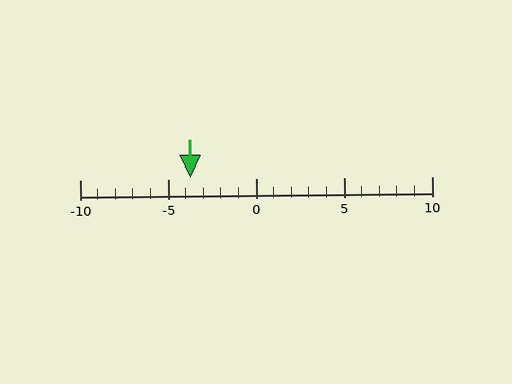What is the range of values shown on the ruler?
The ruler shows values from -10 to 10.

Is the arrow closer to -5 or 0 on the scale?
The arrow is closer to -5.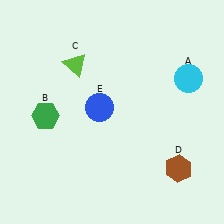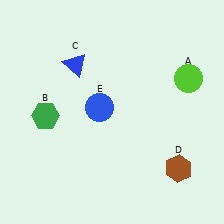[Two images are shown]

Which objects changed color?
A changed from cyan to lime. C changed from lime to blue.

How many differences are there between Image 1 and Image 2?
There are 2 differences between the two images.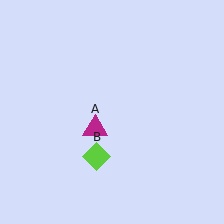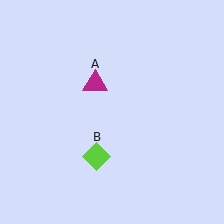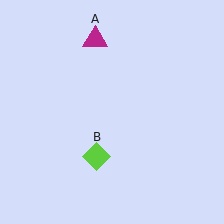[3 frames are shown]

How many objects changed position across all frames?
1 object changed position: magenta triangle (object A).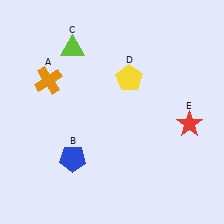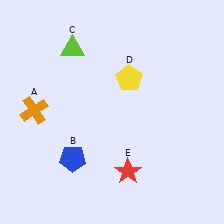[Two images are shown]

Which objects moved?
The objects that moved are: the orange cross (A), the red star (E).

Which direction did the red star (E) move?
The red star (E) moved left.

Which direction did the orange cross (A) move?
The orange cross (A) moved down.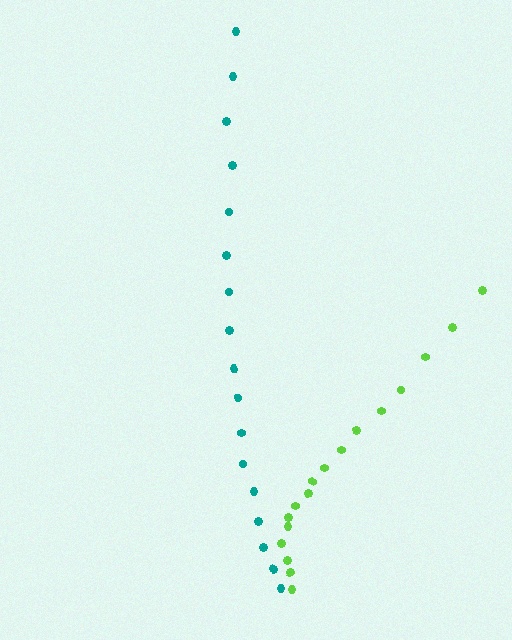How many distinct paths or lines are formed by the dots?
There are 2 distinct paths.